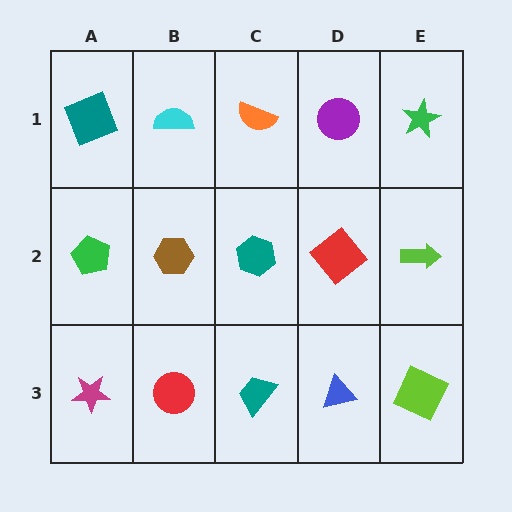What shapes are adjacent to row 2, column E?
A green star (row 1, column E), a lime square (row 3, column E), a red diamond (row 2, column D).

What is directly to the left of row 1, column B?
A teal square.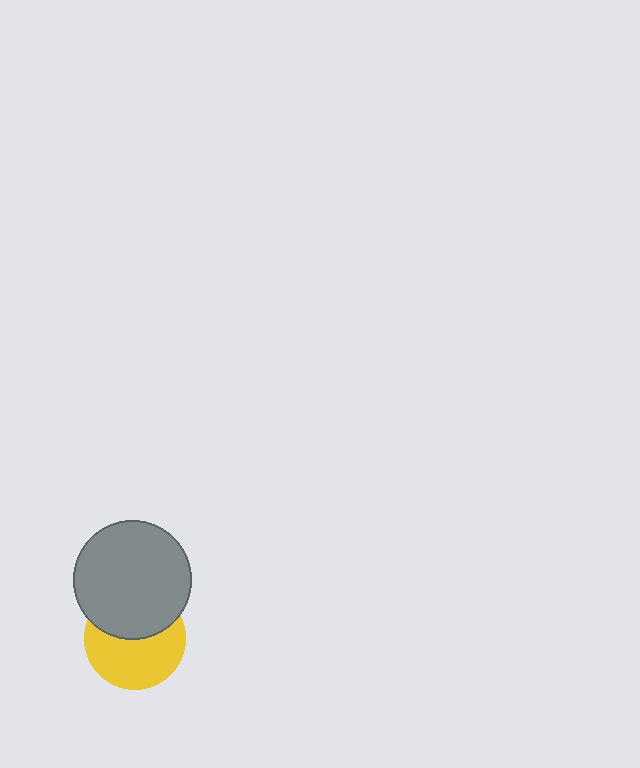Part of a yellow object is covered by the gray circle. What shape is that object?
It is a circle.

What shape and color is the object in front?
The object in front is a gray circle.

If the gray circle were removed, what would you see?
You would see the complete yellow circle.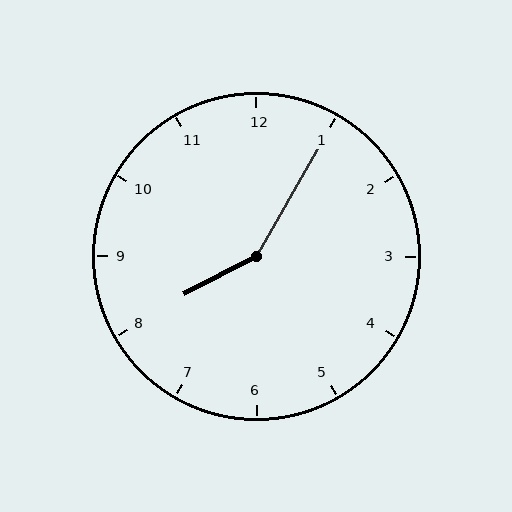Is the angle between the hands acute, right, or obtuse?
It is obtuse.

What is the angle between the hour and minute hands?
Approximately 148 degrees.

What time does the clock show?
8:05.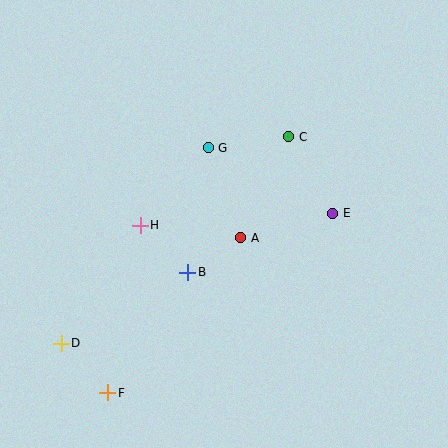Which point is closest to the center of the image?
Point A at (240, 238) is closest to the center.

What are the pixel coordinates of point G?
Point G is at (208, 148).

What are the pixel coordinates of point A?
Point A is at (240, 238).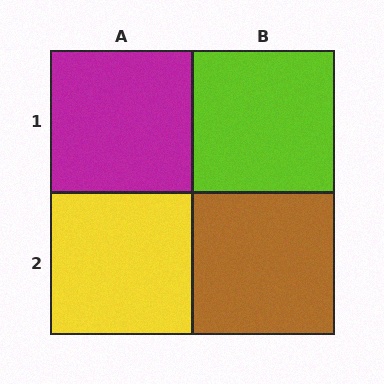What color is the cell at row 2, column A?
Yellow.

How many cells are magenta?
1 cell is magenta.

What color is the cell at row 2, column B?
Brown.